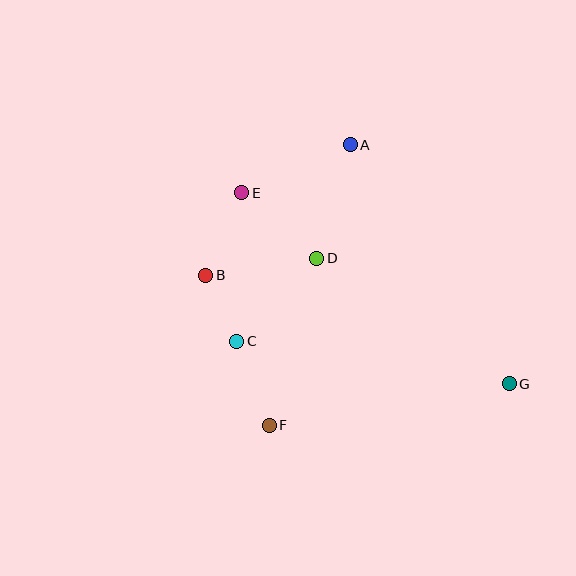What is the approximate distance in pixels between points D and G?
The distance between D and G is approximately 230 pixels.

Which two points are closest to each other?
Points B and C are closest to each other.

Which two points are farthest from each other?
Points E and G are farthest from each other.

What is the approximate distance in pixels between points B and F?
The distance between B and F is approximately 163 pixels.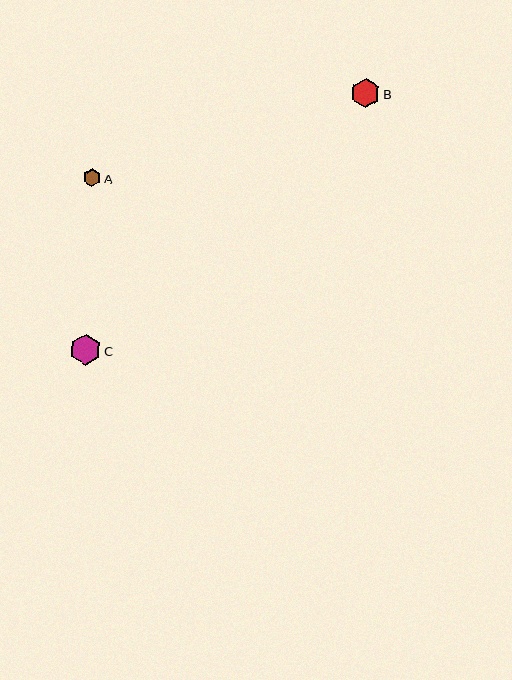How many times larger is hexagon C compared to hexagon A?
Hexagon C is approximately 1.7 times the size of hexagon A.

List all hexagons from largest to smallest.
From largest to smallest: C, B, A.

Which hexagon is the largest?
Hexagon C is the largest with a size of approximately 31 pixels.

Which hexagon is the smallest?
Hexagon A is the smallest with a size of approximately 18 pixels.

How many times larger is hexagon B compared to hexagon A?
Hexagon B is approximately 1.6 times the size of hexagon A.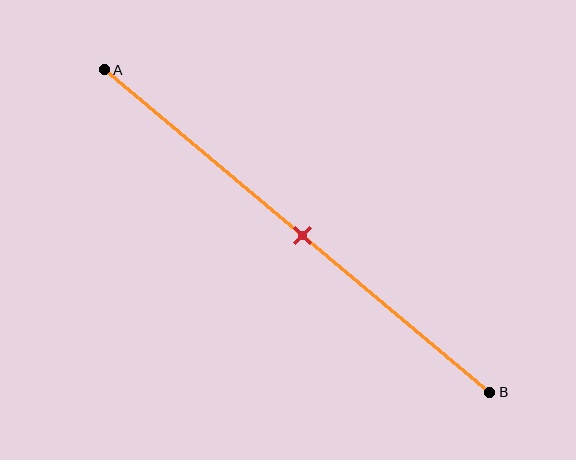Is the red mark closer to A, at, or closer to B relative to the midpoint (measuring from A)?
The red mark is approximately at the midpoint of segment AB.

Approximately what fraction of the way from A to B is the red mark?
The red mark is approximately 50% of the way from A to B.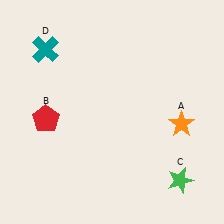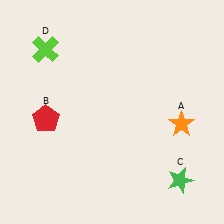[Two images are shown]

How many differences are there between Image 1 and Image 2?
There is 1 difference between the two images.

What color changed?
The cross (D) changed from teal in Image 1 to lime in Image 2.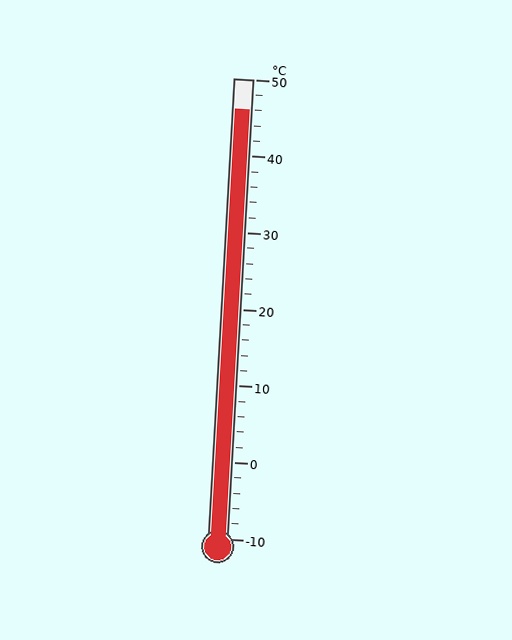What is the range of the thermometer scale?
The thermometer scale ranges from -10°C to 50°C.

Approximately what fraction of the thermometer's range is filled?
The thermometer is filled to approximately 95% of its range.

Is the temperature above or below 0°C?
The temperature is above 0°C.